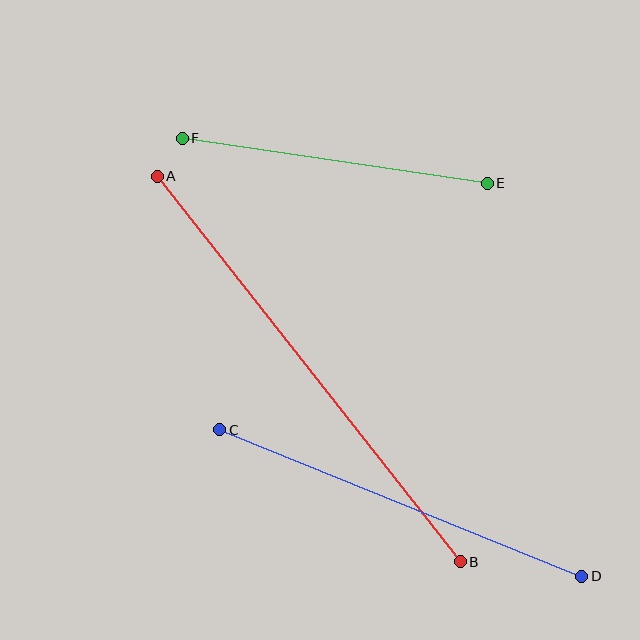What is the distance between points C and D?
The distance is approximately 391 pixels.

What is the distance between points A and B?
The distance is approximately 490 pixels.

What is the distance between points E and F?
The distance is approximately 308 pixels.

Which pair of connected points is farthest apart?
Points A and B are farthest apart.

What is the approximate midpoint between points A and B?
The midpoint is at approximately (309, 369) pixels.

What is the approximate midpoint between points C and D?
The midpoint is at approximately (401, 503) pixels.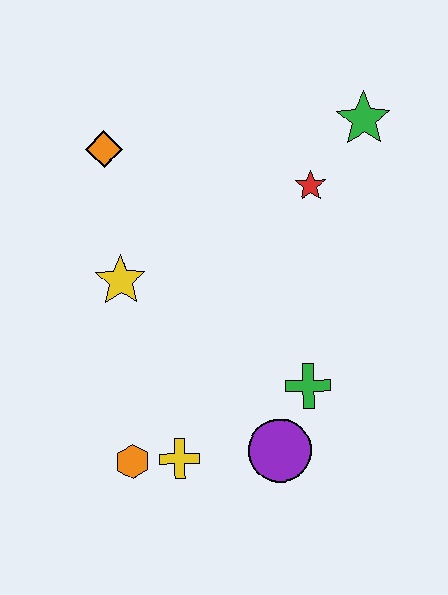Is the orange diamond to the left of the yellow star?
Yes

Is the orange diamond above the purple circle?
Yes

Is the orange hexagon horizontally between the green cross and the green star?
No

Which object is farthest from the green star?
The orange hexagon is farthest from the green star.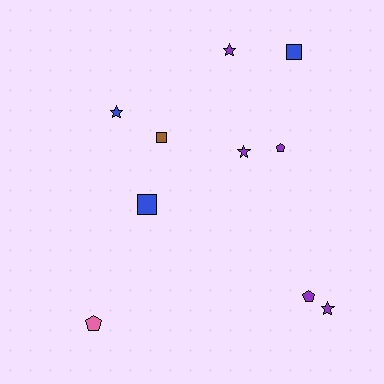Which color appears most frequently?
Purple, with 5 objects.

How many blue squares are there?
There are 2 blue squares.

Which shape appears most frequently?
Star, with 4 objects.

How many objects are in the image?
There are 10 objects.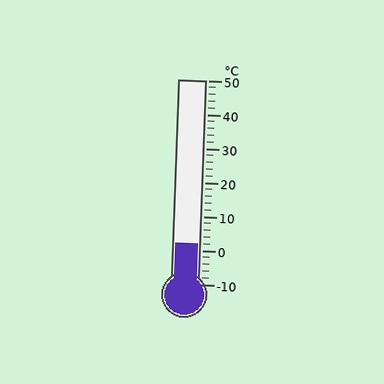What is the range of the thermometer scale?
The thermometer scale ranges from -10°C to 50°C.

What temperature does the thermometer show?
The thermometer shows approximately 2°C.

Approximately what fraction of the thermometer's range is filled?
The thermometer is filled to approximately 20% of its range.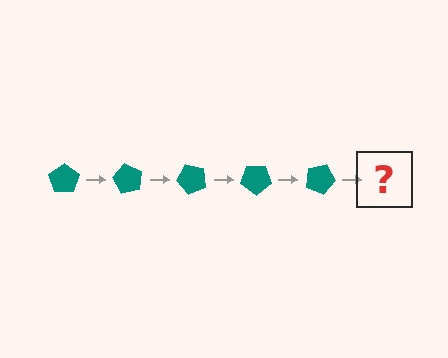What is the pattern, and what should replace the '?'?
The pattern is that the pentagon rotates 60 degrees each step. The '?' should be a teal pentagon rotated 300 degrees.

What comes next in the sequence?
The next element should be a teal pentagon rotated 300 degrees.